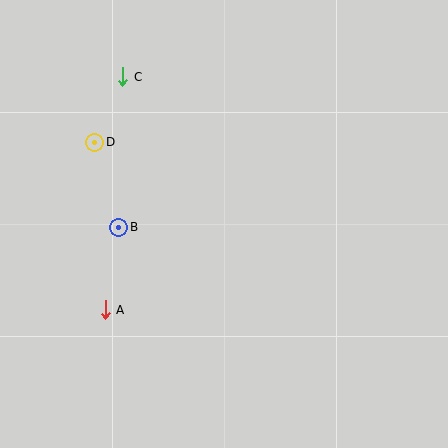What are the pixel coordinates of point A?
Point A is at (105, 310).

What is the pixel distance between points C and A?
The distance between C and A is 234 pixels.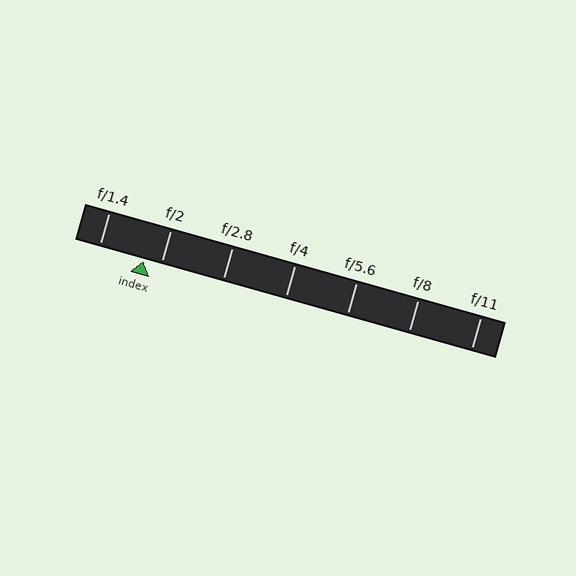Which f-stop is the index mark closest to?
The index mark is closest to f/2.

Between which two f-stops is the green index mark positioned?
The index mark is between f/1.4 and f/2.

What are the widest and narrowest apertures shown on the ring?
The widest aperture shown is f/1.4 and the narrowest is f/11.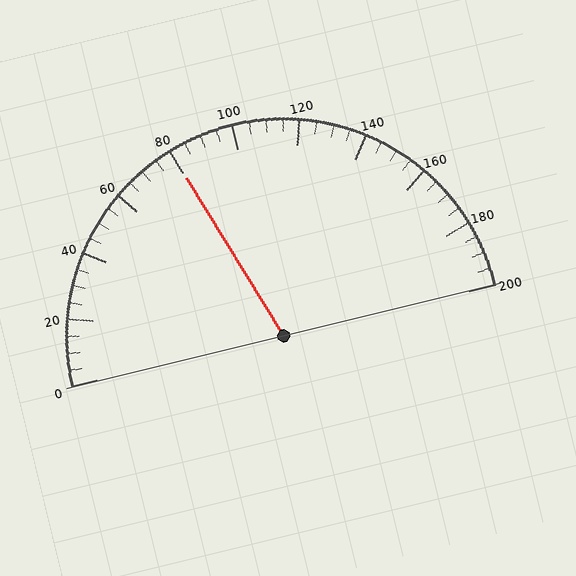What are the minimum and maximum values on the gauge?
The gauge ranges from 0 to 200.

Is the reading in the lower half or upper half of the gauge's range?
The reading is in the lower half of the range (0 to 200).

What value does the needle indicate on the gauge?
The needle indicates approximately 80.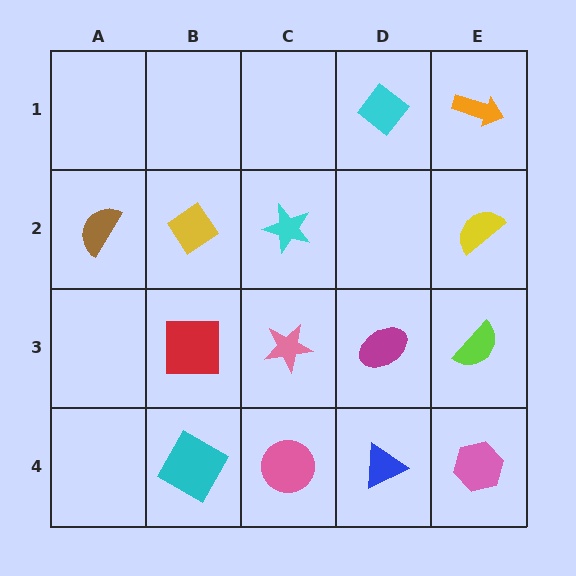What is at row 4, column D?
A blue triangle.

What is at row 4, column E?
A pink hexagon.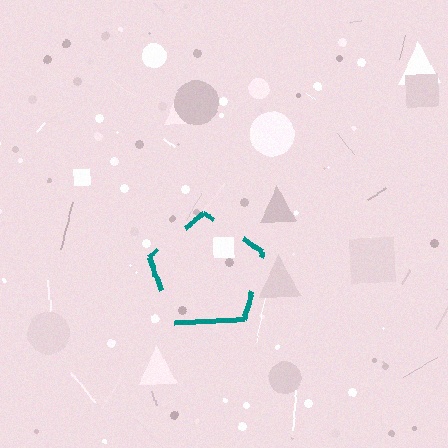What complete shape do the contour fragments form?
The contour fragments form a pentagon.